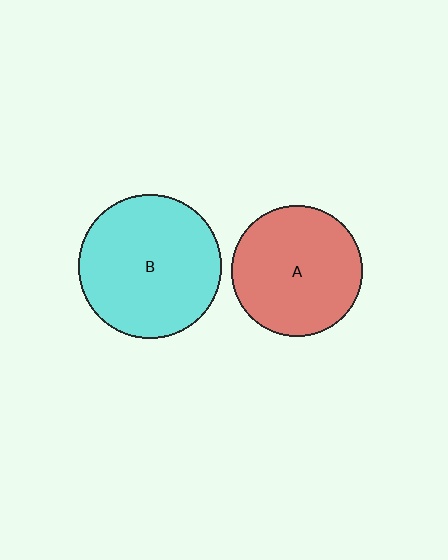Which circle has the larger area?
Circle B (cyan).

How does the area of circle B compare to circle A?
Approximately 1.2 times.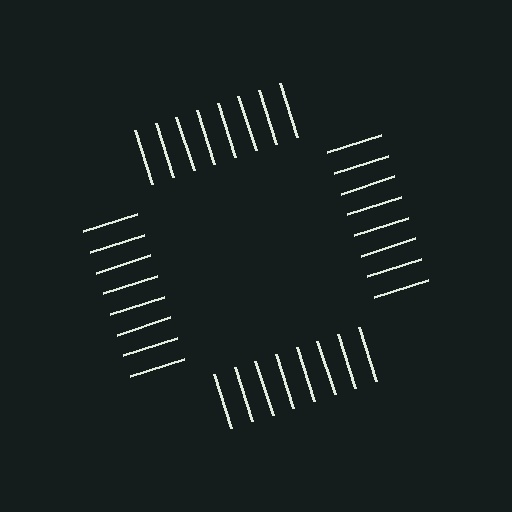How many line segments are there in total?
32 — 8 along each of the 4 edges.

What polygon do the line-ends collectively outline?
An illusory square — the line segments terminate on its edges but no continuous stroke is drawn.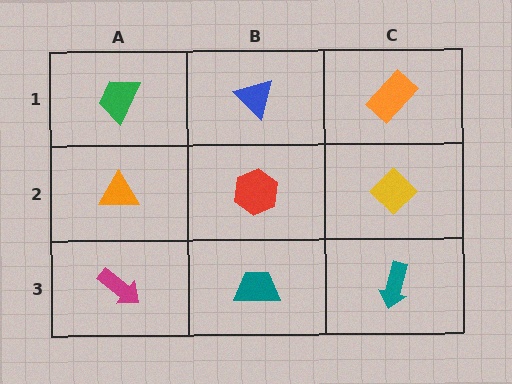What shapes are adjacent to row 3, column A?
An orange triangle (row 2, column A), a teal trapezoid (row 3, column B).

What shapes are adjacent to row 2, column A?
A green trapezoid (row 1, column A), a magenta arrow (row 3, column A), a red hexagon (row 2, column B).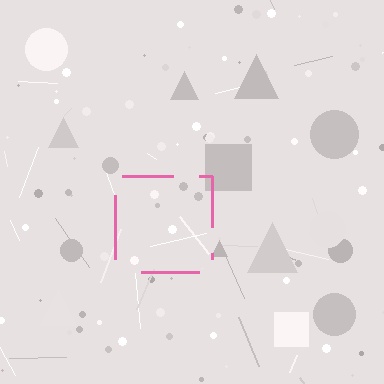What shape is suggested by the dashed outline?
The dashed outline suggests a square.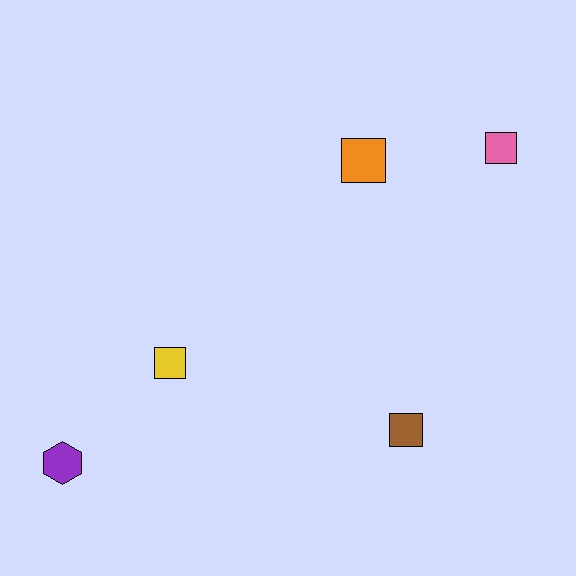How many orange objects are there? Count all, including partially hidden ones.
There is 1 orange object.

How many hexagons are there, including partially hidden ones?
There is 1 hexagon.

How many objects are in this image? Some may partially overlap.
There are 5 objects.